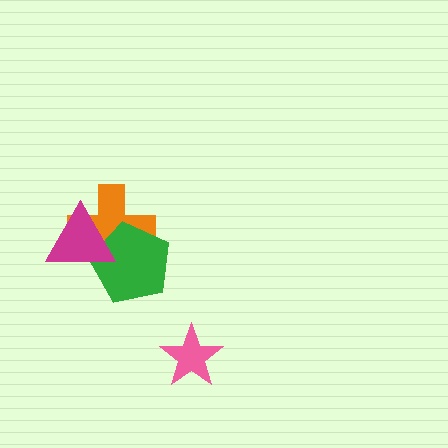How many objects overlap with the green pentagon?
2 objects overlap with the green pentagon.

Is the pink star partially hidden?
No, no other shape covers it.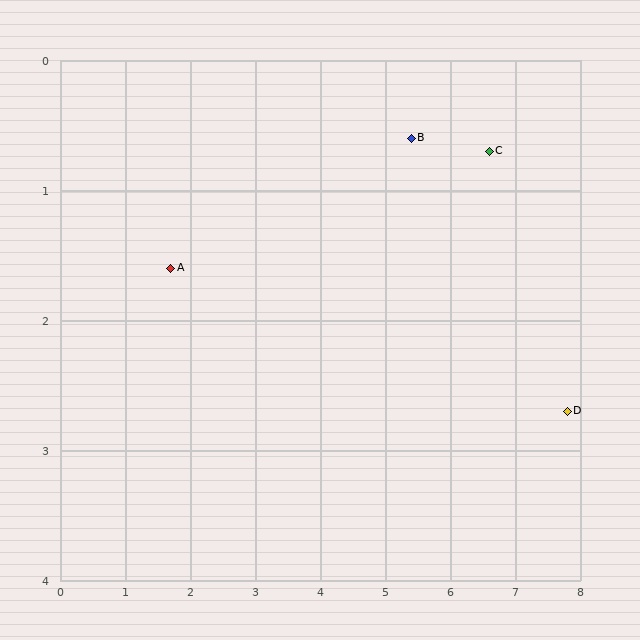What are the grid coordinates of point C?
Point C is at approximately (6.6, 0.7).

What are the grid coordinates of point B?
Point B is at approximately (5.4, 0.6).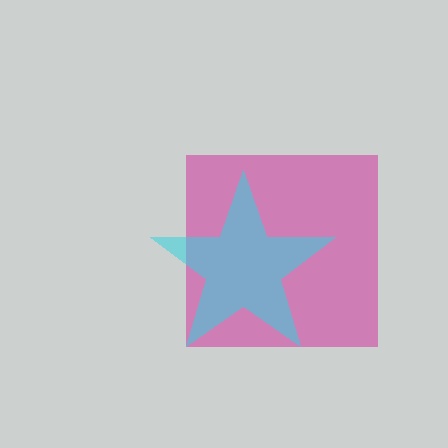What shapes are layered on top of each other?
The layered shapes are: a magenta square, a cyan star.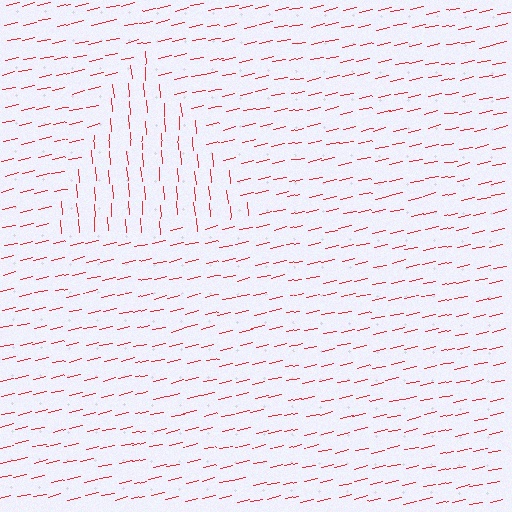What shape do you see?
I see a triangle.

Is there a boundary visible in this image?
Yes, there is a texture boundary formed by a change in line orientation.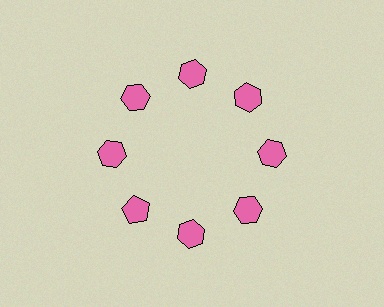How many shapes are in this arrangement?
There are 8 shapes arranged in a ring pattern.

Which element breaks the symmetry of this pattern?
The pink pentagon at roughly the 8 o'clock position breaks the symmetry. All other shapes are pink hexagons.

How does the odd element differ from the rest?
It has a different shape: pentagon instead of hexagon.